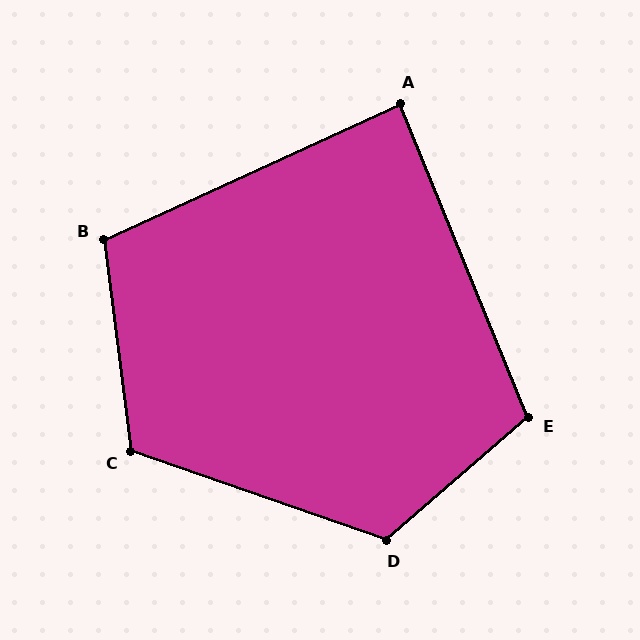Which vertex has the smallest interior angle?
A, at approximately 88 degrees.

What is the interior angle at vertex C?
Approximately 116 degrees (obtuse).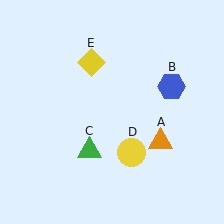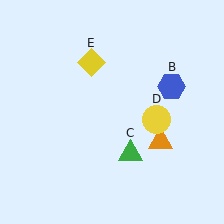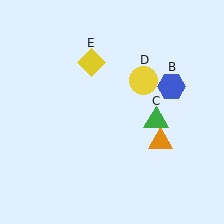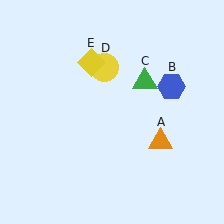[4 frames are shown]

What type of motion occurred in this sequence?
The green triangle (object C), yellow circle (object D) rotated counterclockwise around the center of the scene.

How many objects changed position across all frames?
2 objects changed position: green triangle (object C), yellow circle (object D).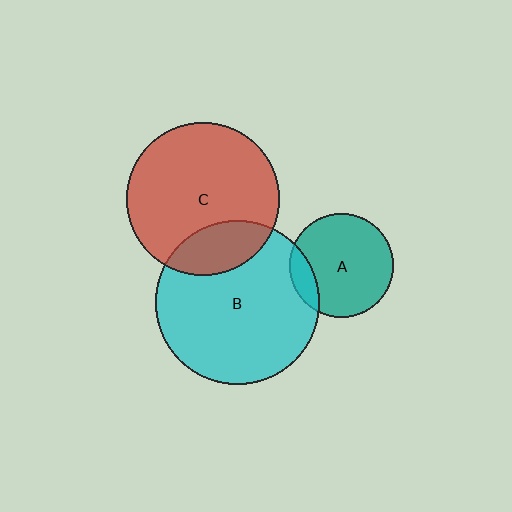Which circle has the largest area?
Circle B (cyan).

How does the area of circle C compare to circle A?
Approximately 2.2 times.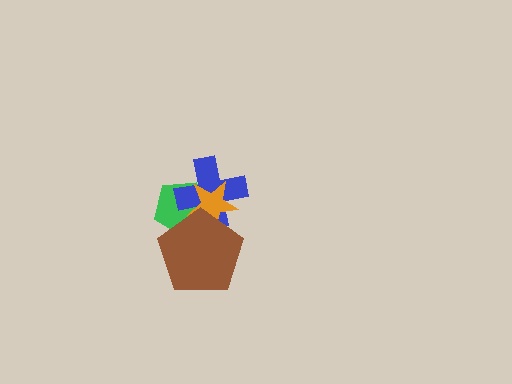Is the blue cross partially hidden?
Yes, it is partially covered by another shape.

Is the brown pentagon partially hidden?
No, no other shape covers it.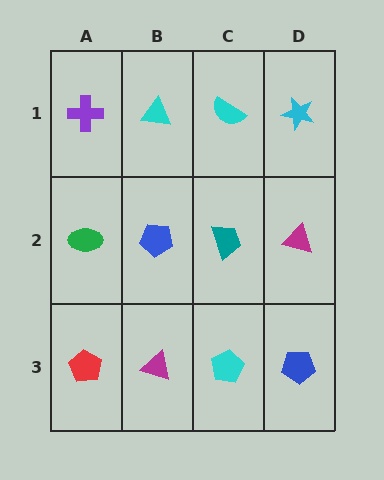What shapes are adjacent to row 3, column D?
A magenta triangle (row 2, column D), a cyan pentagon (row 3, column C).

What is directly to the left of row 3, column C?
A magenta triangle.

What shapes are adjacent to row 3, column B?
A blue pentagon (row 2, column B), a red pentagon (row 3, column A), a cyan pentagon (row 3, column C).